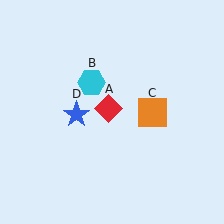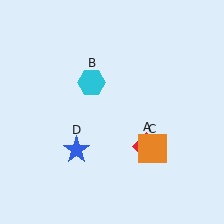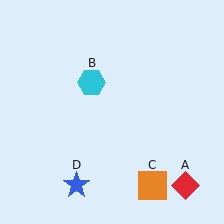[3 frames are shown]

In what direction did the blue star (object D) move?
The blue star (object D) moved down.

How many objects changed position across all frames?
3 objects changed position: red diamond (object A), orange square (object C), blue star (object D).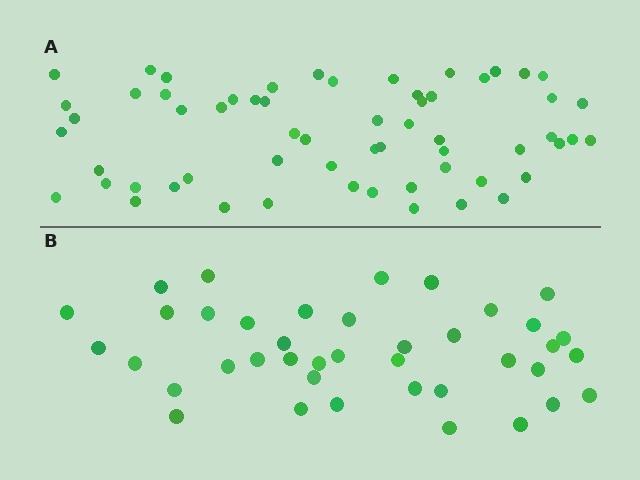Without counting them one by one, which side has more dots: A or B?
Region A (the top region) has more dots.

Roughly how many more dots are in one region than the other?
Region A has approximately 20 more dots than region B.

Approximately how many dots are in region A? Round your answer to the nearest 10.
About 60 dots.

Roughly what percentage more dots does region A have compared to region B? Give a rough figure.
About 50% more.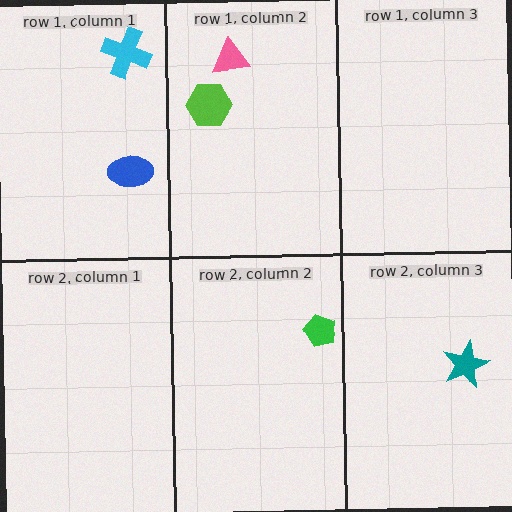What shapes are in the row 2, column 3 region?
The teal star.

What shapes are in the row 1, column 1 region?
The cyan cross, the blue ellipse.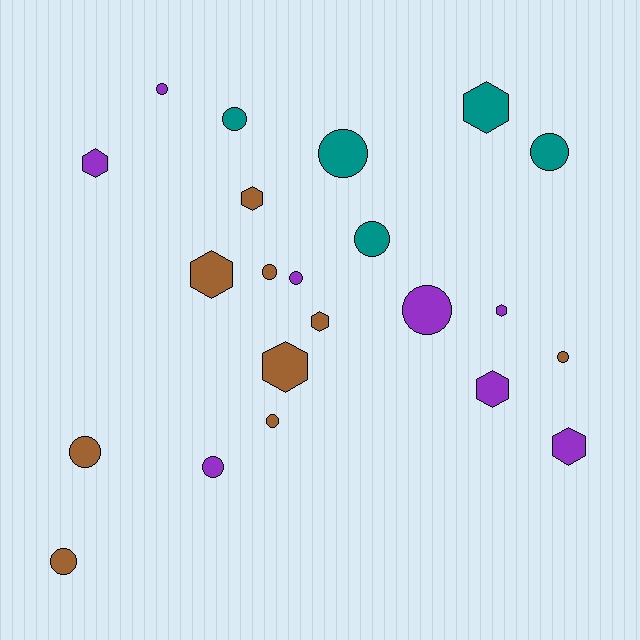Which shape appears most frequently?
Circle, with 13 objects.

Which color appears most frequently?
Brown, with 9 objects.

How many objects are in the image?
There are 22 objects.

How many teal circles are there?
There are 4 teal circles.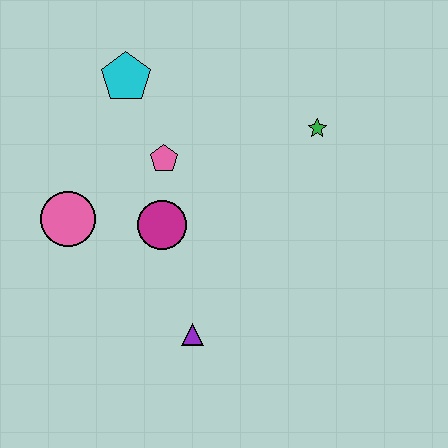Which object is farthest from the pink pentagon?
The purple triangle is farthest from the pink pentagon.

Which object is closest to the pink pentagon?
The magenta circle is closest to the pink pentagon.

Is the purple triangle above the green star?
No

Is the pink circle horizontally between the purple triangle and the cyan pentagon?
No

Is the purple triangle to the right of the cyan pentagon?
Yes